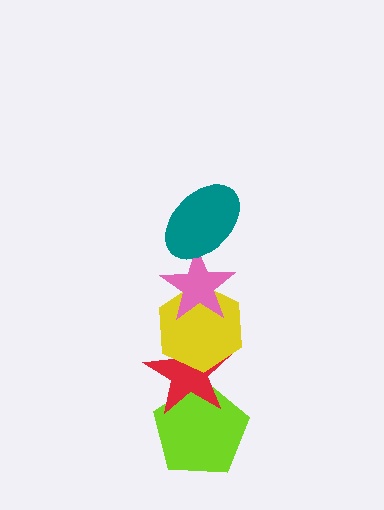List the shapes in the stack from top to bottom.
From top to bottom: the teal ellipse, the pink star, the yellow hexagon, the red star, the lime pentagon.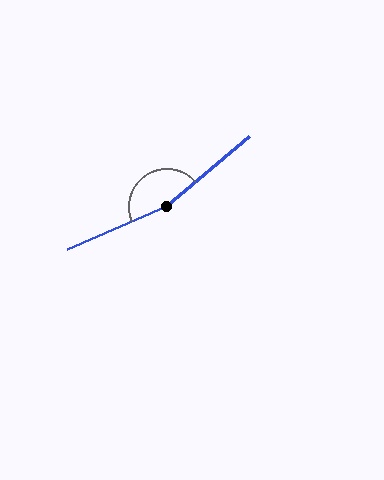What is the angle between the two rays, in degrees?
Approximately 162 degrees.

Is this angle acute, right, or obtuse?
It is obtuse.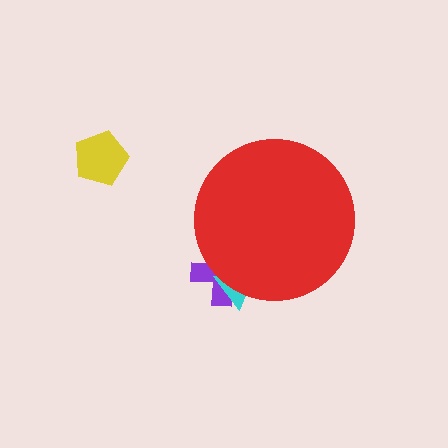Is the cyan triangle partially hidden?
Yes, the cyan triangle is partially hidden behind the red circle.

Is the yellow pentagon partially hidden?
No, the yellow pentagon is fully visible.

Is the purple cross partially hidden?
Yes, the purple cross is partially hidden behind the red circle.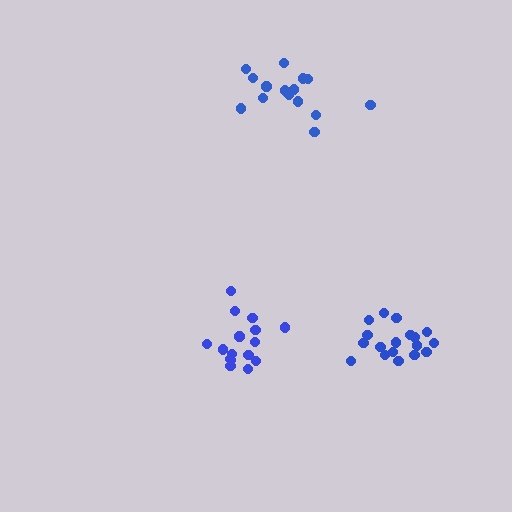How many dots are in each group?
Group 1: 16 dots, Group 2: 18 dots, Group 3: 16 dots (50 total).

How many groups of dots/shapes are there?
There are 3 groups.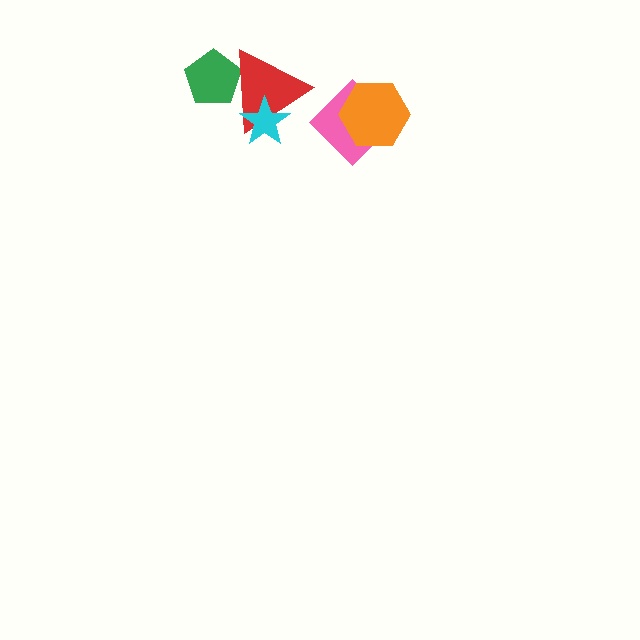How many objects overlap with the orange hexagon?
1 object overlaps with the orange hexagon.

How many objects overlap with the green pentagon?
1 object overlaps with the green pentagon.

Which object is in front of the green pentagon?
The red triangle is in front of the green pentagon.